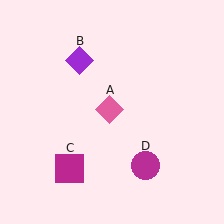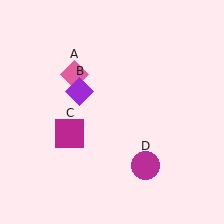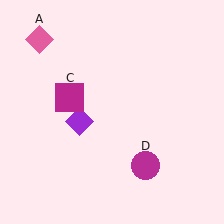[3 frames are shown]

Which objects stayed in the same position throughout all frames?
Magenta circle (object D) remained stationary.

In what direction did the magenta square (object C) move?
The magenta square (object C) moved up.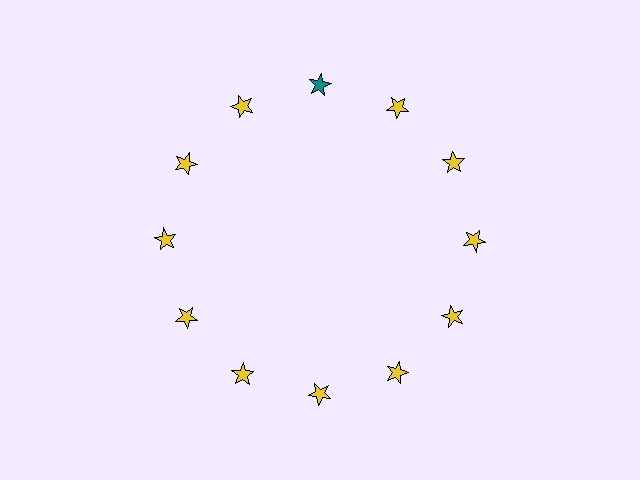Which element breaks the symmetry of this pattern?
The teal star at roughly the 12 o'clock position breaks the symmetry. All other shapes are yellow stars.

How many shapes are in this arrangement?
There are 12 shapes arranged in a ring pattern.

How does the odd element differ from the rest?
It has a different color: teal instead of yellow.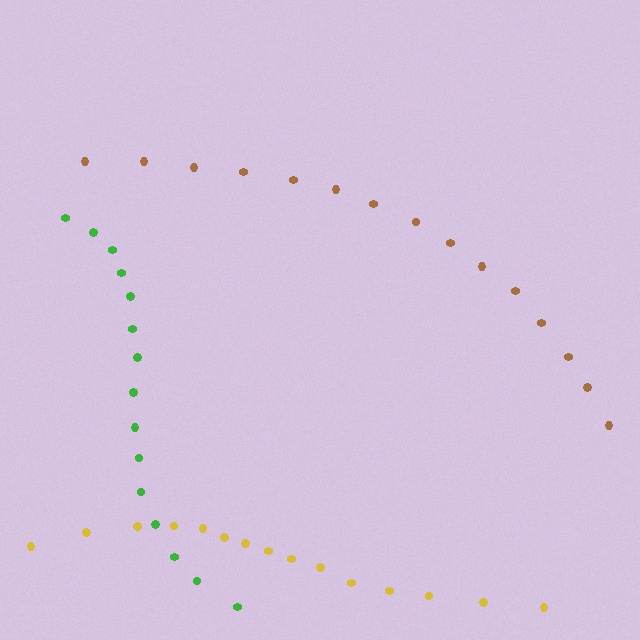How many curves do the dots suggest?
There are 3 distinct paths.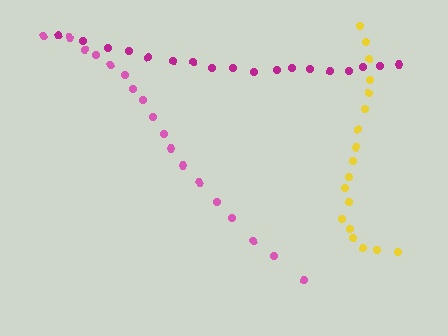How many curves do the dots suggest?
There are 3 distinct paths.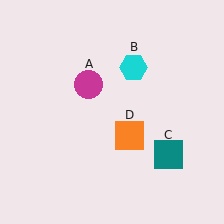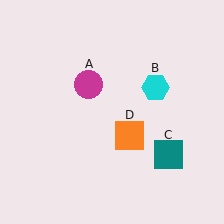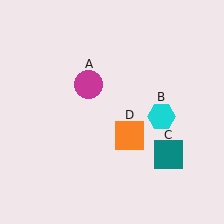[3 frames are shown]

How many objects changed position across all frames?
1 object changed position: cyan hexagon (object B).